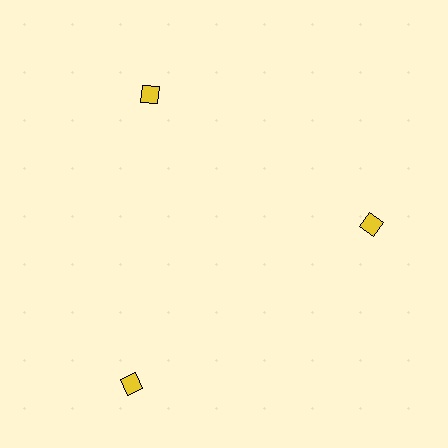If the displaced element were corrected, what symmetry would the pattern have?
It would have 3-fold rotational symmetry — the pattern would map onto itself every 120 degrees.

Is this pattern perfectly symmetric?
No. The 3 yellow diamonds are arranged in a ring, but one element near the 7 o'clock position is pushed outward from the center, breaking the 3-fold rotational symmetry.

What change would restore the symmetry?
The symmetry would be restored by moving it inward, back onto the ring so that all 3 diamonds sit at equal angles and equal distance from the center.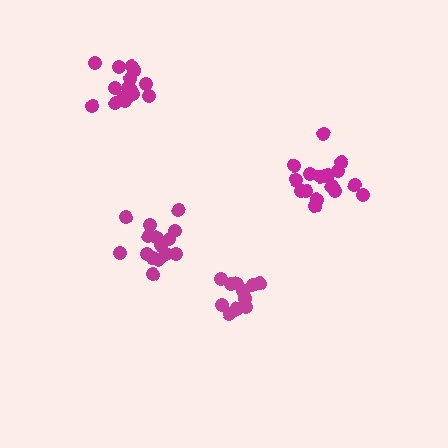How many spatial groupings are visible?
There are 4 spatial groupings.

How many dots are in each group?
Group 1: 17 dots, Group 2: 11 dots, Group 3: 15 dots, Group 4: 15 dots (58 total).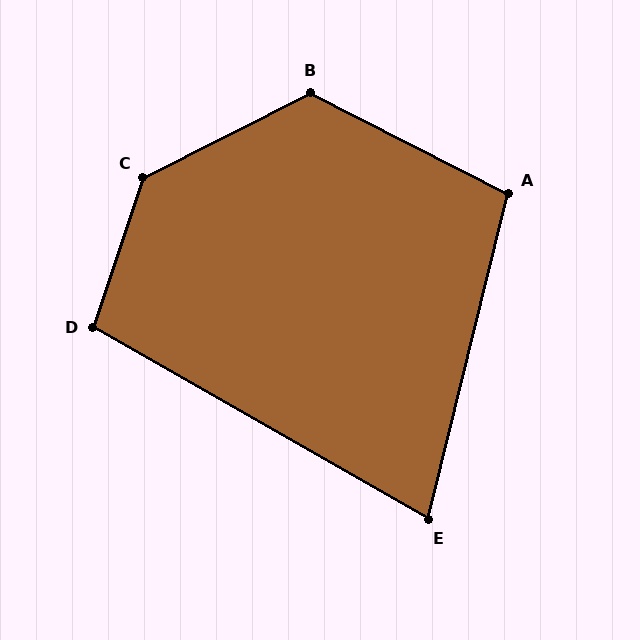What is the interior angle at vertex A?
Approximately 103 degrees (obtuse).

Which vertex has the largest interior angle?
C, at approximately 135 degrees.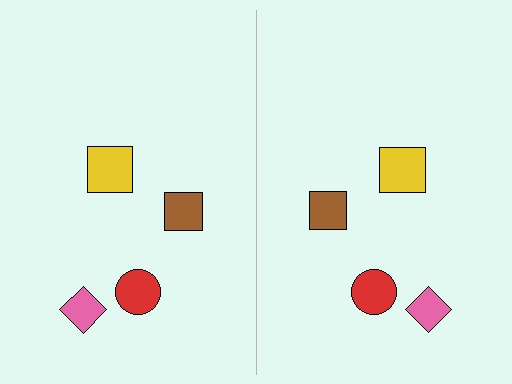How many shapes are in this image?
There are 8 shapes in this image.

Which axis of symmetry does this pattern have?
The pattern has a vertical axis of symmetry running through the center of the image.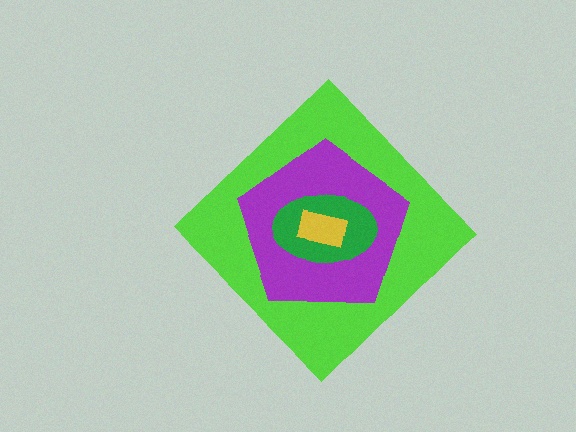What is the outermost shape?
The lime diamond.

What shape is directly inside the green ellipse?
The yellow rectangle.